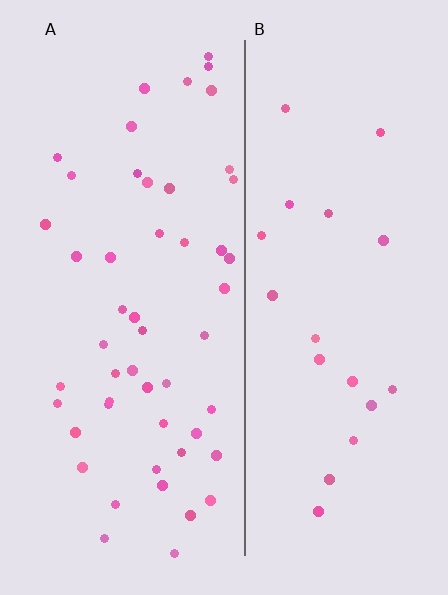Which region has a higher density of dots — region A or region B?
A (the left).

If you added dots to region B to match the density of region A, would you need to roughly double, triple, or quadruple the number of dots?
Approximately triple.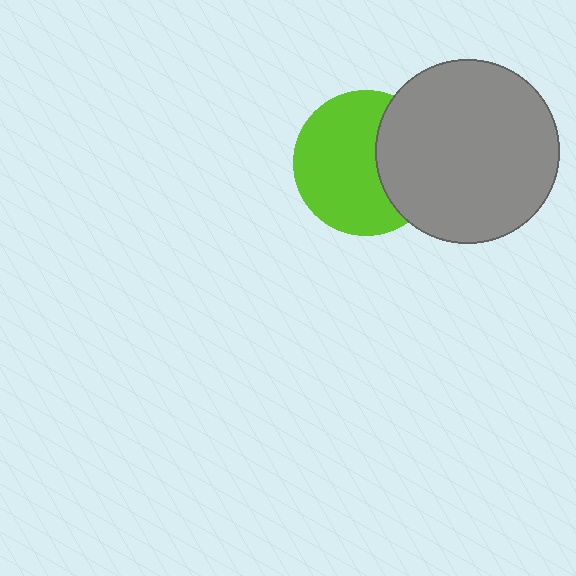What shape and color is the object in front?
The object in front is a gray circle.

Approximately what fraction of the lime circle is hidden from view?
Roughly 34% of the lime circle is hidden behind the gray circle.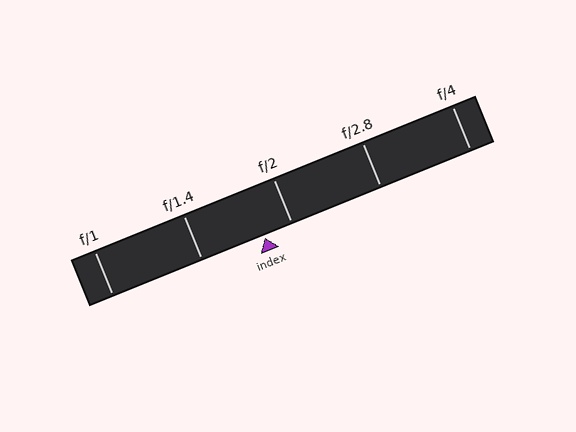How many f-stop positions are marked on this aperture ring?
There are 5 f-stop positions marked.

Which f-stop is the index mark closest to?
The index mark is closest to f/2.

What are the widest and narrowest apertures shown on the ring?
The widest aperture shown is f/1 and the narrowest is f/4.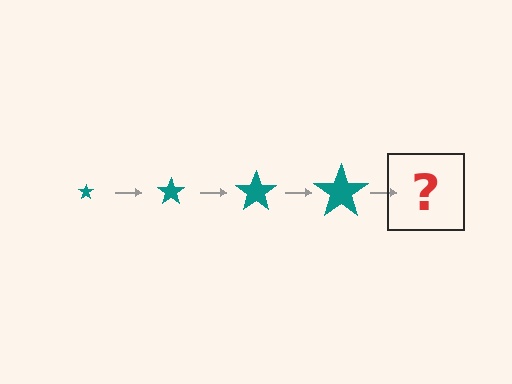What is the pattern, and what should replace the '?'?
The pattern is that the star gets progressively larger each step. The '?' should be a teal star, larger than the previous one.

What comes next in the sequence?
The next element should be a teal star, larger than the previous one.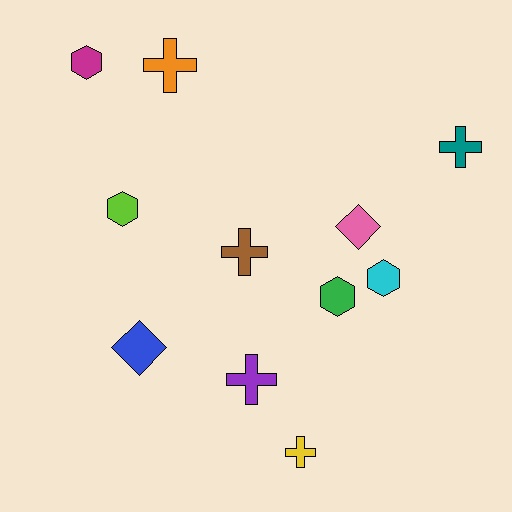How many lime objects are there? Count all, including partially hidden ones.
There is 1 lime object.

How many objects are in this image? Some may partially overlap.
There are 11 objects.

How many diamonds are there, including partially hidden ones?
There are 2 diamonds.